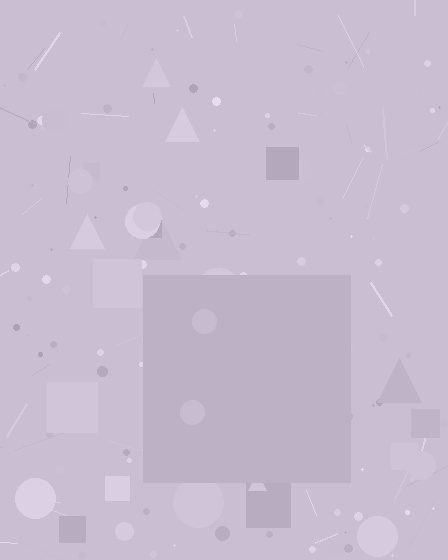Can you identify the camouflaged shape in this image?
The camouflaged shape is a square.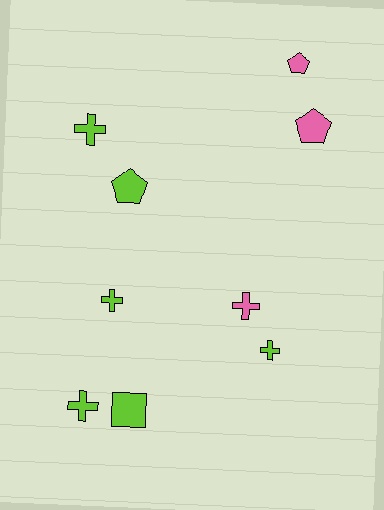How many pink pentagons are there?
There are 2 pink pentagons.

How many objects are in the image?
There are 9 objects.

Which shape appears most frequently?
Cross, with 5 objects.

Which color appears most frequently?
Lime, with 6 objects.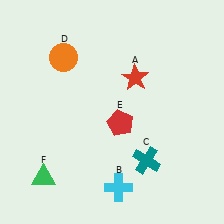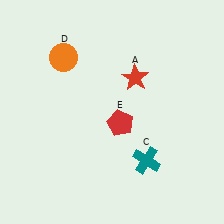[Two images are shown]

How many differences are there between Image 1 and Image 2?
There are 2 differences between the two images.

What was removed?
The cyan cross (B), the green triangle (F) were removed in Image 2.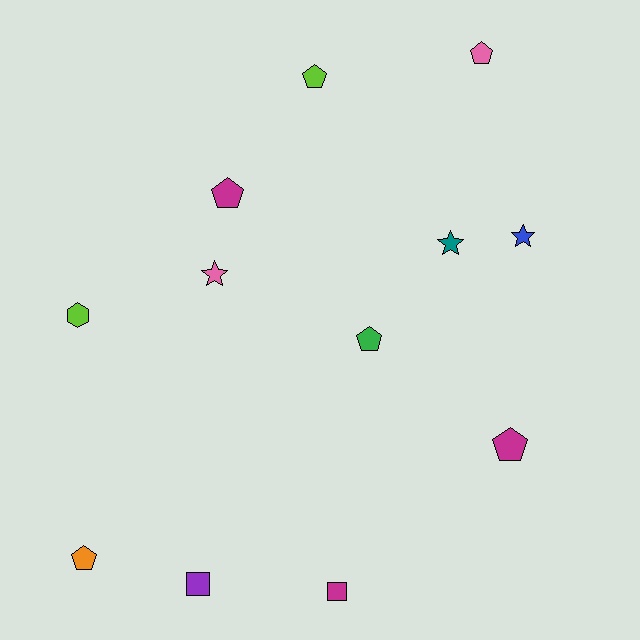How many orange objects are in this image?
There is 1 orange object.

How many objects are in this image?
There are 12 objects.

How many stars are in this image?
There are 3 stars.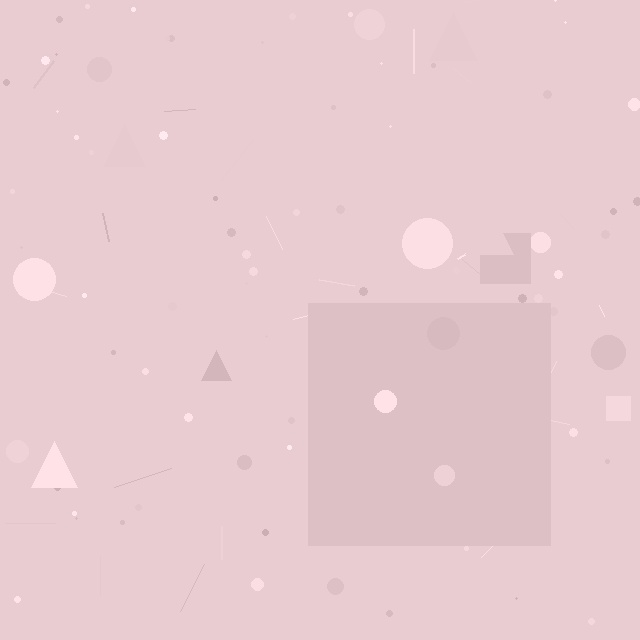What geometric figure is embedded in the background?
A square is embedded in the background.